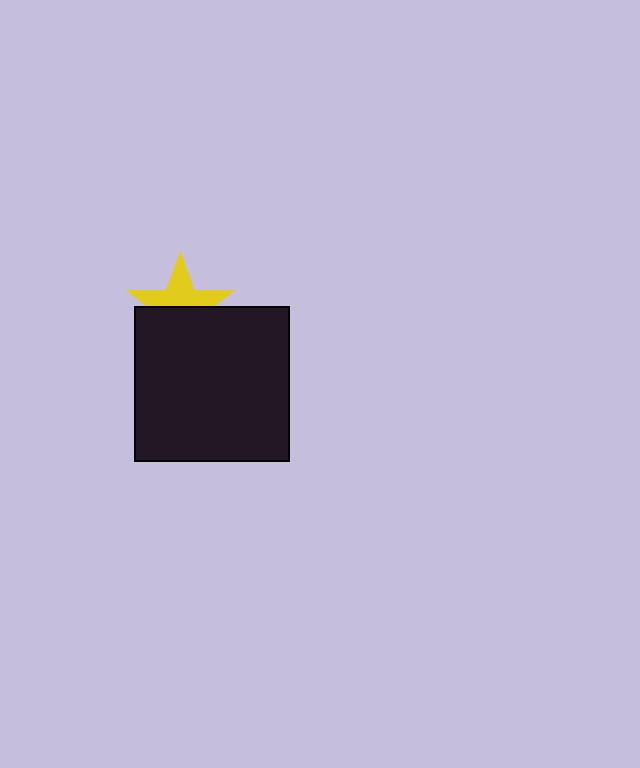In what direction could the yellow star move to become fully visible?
The yellow star could move up. That would shift it out from behind the black square entirely.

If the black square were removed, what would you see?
You would see the complete yellow star.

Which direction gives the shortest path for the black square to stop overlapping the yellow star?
Moving down gives the shortest separation.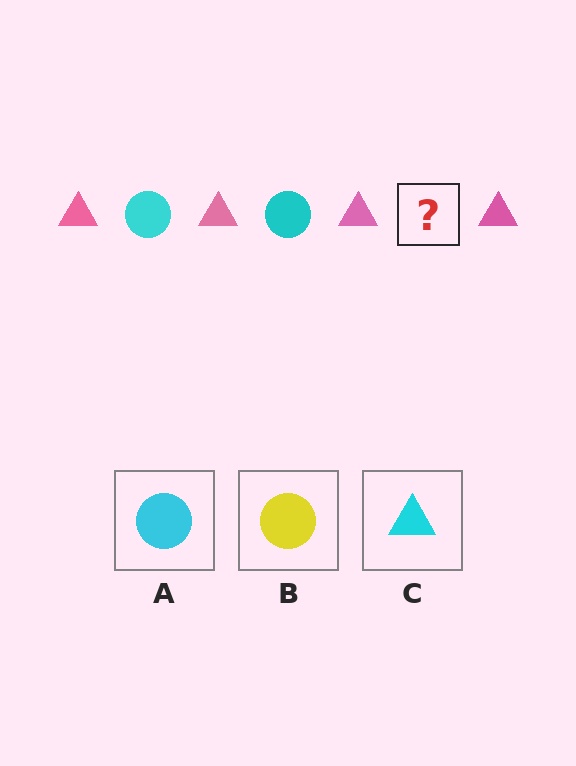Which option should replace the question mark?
Option A.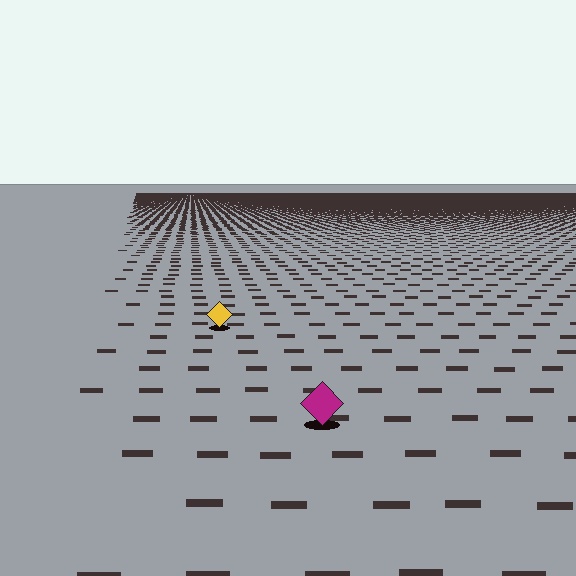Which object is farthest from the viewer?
The yellow diamond is farthest from the viewer. It appears smaller and the ground texture around it is denser.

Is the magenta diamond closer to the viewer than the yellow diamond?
Yes. The magenta diamond is closer — you can tell from the texture gradient: the ground texture is coarser near it.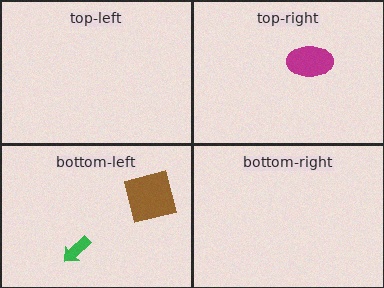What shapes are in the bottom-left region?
The green arrow, the brown square.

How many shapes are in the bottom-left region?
2.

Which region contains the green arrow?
The bottom-left region.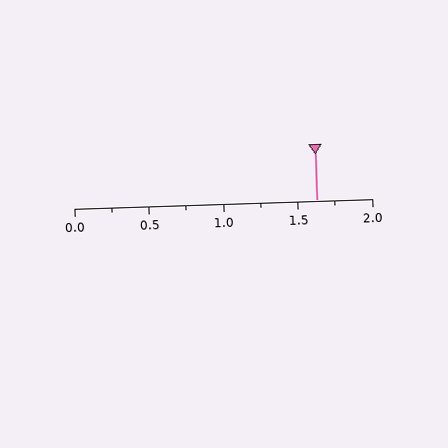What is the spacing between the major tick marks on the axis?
The major ticks are spaced 0.5 apart.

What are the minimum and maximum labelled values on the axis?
The axis runs from 0.0 to 2.0.